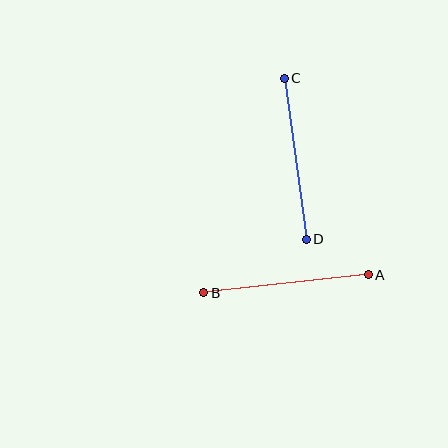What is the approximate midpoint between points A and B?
The midpoint is at approximately (286, 284) pixels.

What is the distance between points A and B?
The distance is approximately 166 pixels.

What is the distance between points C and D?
The distance is approximately 162 pixels.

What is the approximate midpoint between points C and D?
The midpoint is at approximately (295, 159) pixels.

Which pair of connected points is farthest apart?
Points A and B are farthest apart.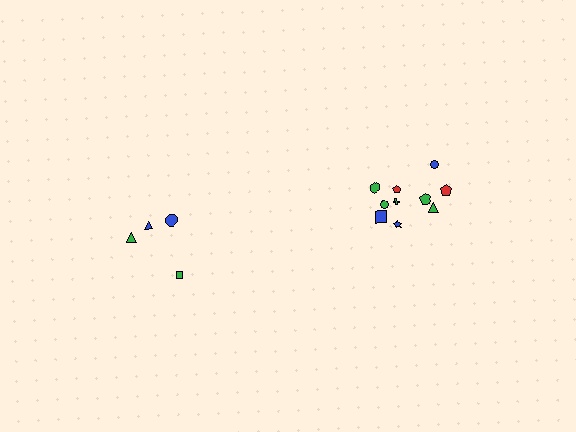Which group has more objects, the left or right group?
The right group.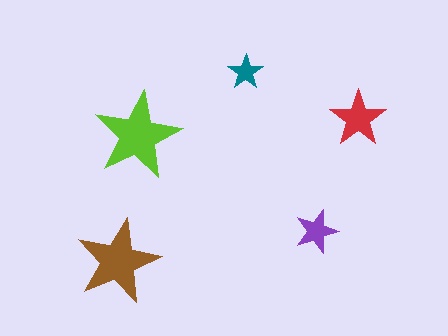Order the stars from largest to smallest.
the lime one, the brown one, the red one, the purple one, the teal one.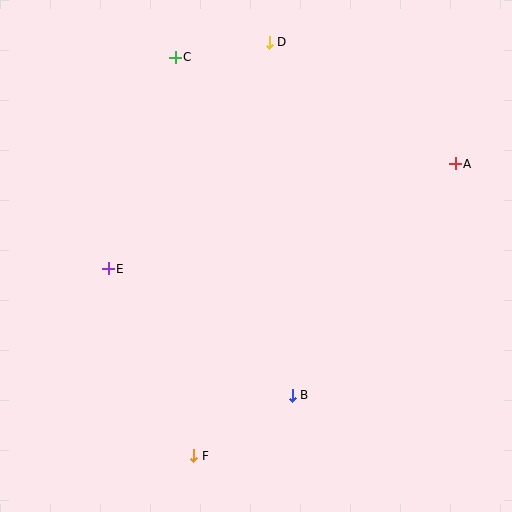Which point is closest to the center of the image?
Point B at (292, 395) is closest to the center.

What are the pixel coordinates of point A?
Point A is at (455, 164).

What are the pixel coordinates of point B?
Point B is at (292, 395).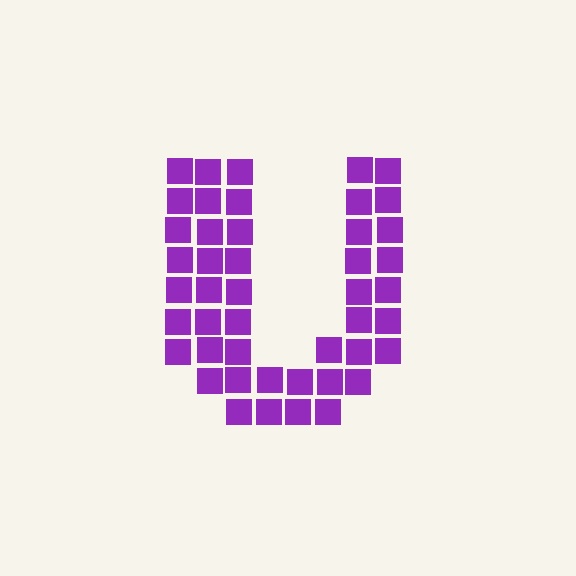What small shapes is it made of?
It is made of small squares.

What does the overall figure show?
The overall figure shows the letter U.